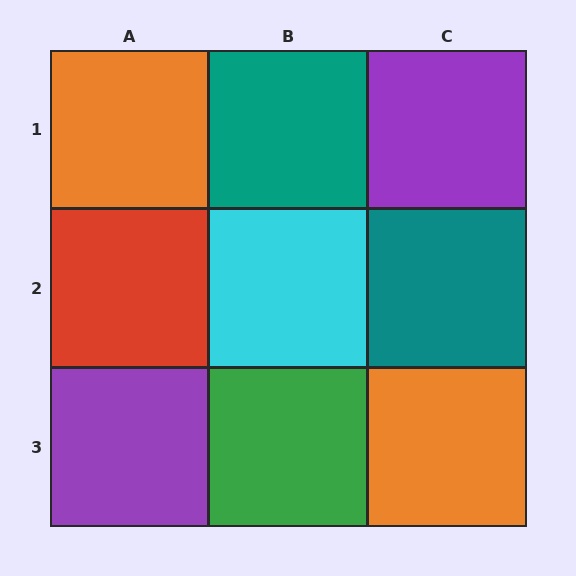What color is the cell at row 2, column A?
Red.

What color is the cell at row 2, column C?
Teal.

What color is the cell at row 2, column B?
Cyan.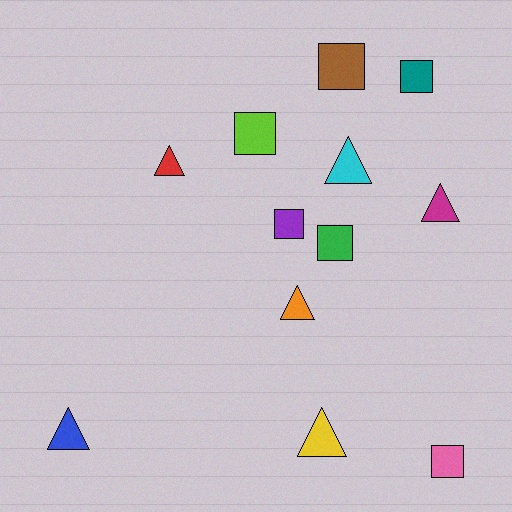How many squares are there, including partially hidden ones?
There are 6 squares.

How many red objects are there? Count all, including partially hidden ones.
There is 1 red object.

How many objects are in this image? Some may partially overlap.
There are 12 objects.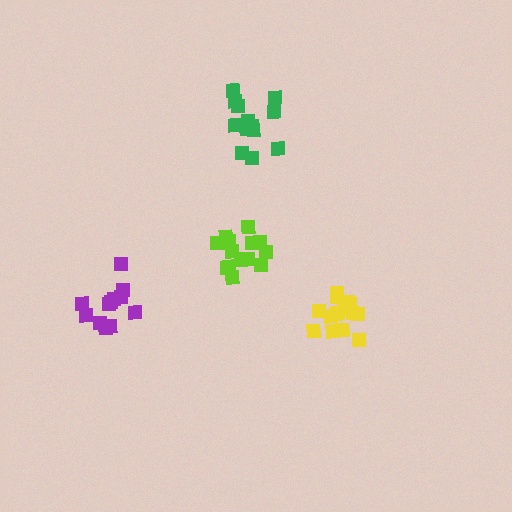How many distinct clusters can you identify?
There are 4 distinct clusters.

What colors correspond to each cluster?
The clusters are colored: yellow, lime, purple, green.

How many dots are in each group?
Group 1: 16 dots, Group 2: 16 dots, Group 3: 12 dots, Group 4: 15 dots (59 total).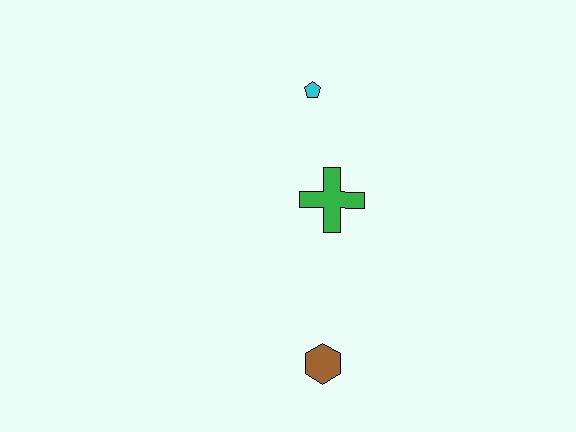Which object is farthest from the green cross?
The brown hexagon is farthest from the green cross.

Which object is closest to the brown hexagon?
The green cross is closest to the brown hexagon.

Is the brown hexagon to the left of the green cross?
Yes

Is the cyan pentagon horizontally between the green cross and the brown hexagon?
No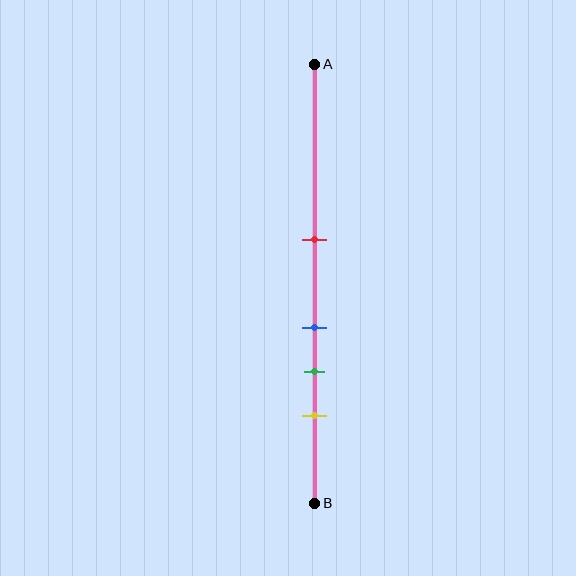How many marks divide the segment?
There are 4 marks dividing the segment.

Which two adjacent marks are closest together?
The blue and green marks are the closest adjacent pair.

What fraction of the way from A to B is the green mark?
The green mark is approximately 70% (0.7) of the way from A to B.